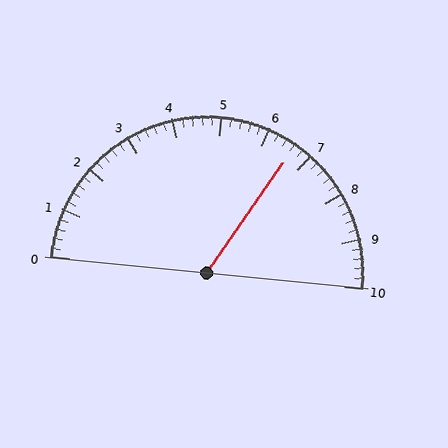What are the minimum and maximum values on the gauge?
The gauge ranges from 0 to 10.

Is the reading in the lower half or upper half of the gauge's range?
The reading is in the upper half of the range (0 to 10).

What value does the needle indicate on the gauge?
The needle indicates approximately 6.6.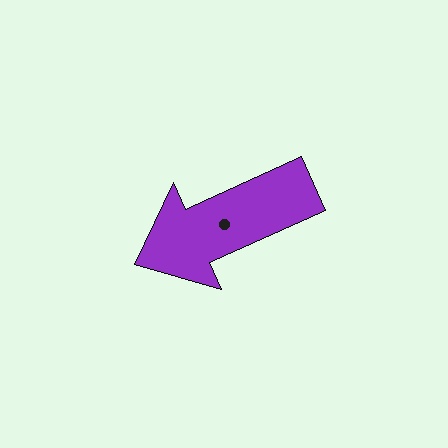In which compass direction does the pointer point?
Southwest.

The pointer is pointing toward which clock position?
Roughly 8 o'clock.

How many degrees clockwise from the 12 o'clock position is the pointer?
Approximately 246 degrees.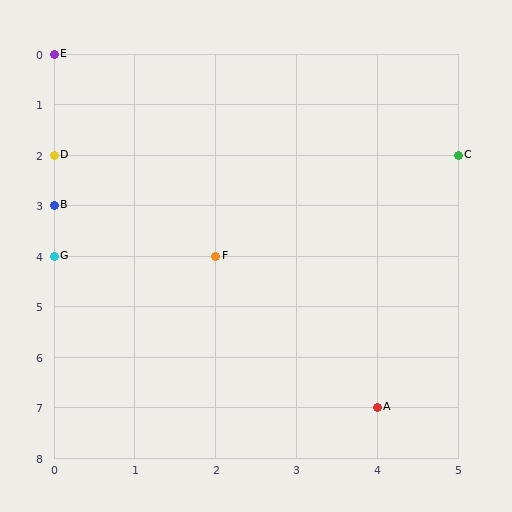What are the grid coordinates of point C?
Point C is at grid coordinates (5, 2).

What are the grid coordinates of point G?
Point G is at grid coordinates (0, 4).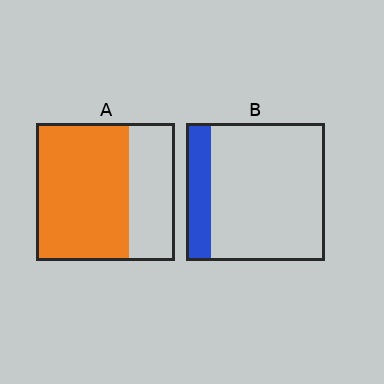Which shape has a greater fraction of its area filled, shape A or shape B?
Shape A.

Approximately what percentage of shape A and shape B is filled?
A is approximately 65% and B is approximately 20%.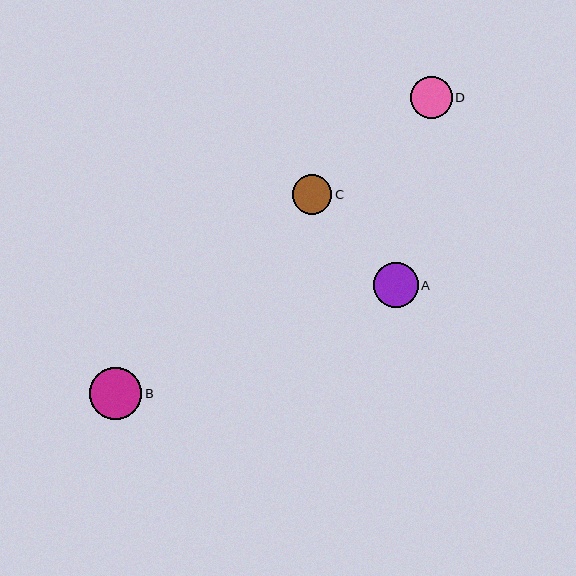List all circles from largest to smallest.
From largest to smallest: B, A, D, C.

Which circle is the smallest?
Circle C is the smallest with a size of approximately 40 pixels.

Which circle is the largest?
Circle B is the largest with a size of approximately 52 pixels.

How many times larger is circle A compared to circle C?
Circle A is approximately 1.1 times the size of circle C.